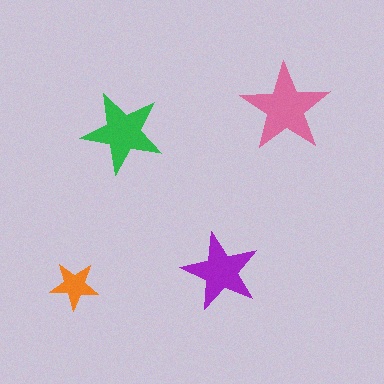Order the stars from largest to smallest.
the pink one, the green one, the purple one, the orange one.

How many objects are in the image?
There are 4 objects in the image.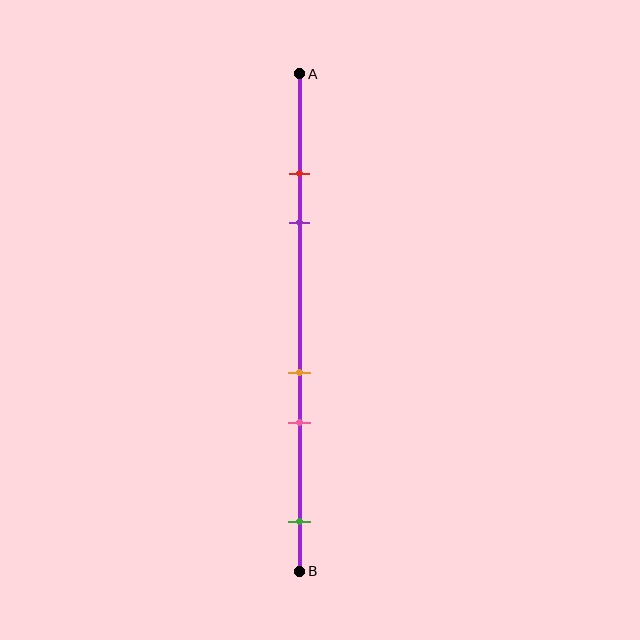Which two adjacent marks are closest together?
The red and purple marks are the closest adjacent pair.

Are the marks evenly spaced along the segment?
No, the marks are not evenly spaced.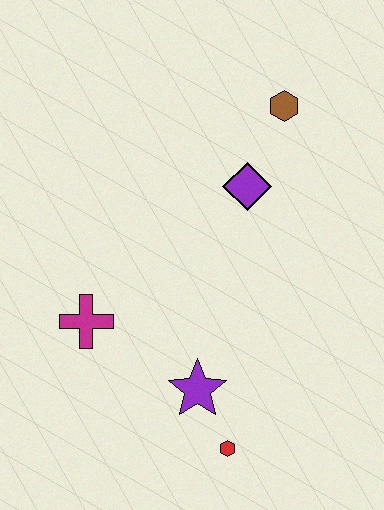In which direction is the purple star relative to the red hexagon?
The purple star is above the red hexagon.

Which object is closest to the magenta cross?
The purple star is closest to the magenta cross.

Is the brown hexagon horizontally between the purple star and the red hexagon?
No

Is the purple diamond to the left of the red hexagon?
No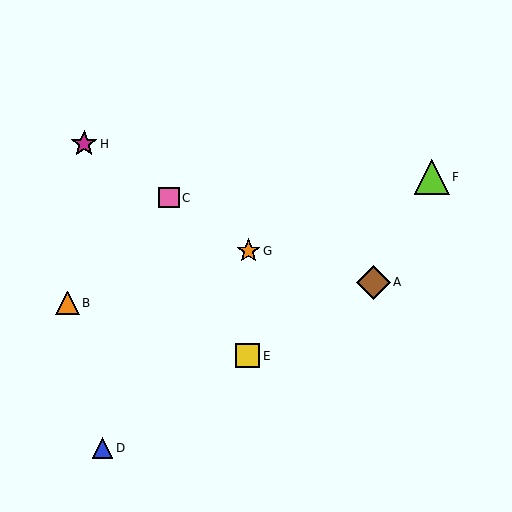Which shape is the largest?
The lime triangle (labeled F) is the largest.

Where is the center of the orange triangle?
The center of the orange triangle is at (68, 303).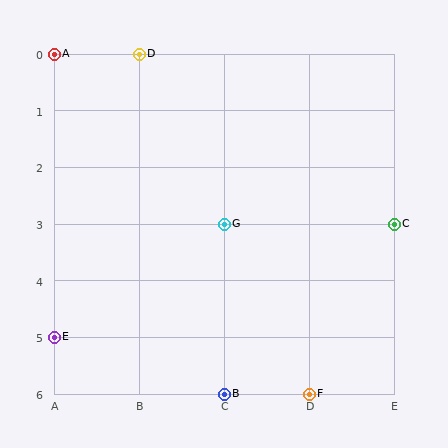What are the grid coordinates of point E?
Point E is at grid coordinates (A, 5).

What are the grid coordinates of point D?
Point D is at grid coordinates (B, 0).